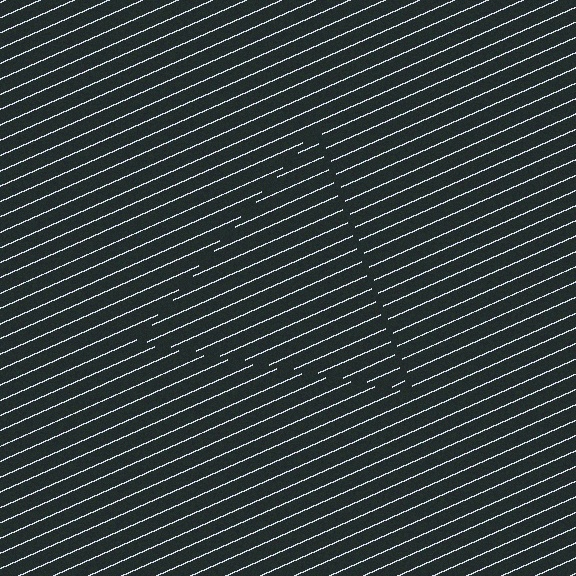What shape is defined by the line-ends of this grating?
An illusory triangle. The interior of the shape contains the same grating, shifted by half a period — the contour is defined by the phase discontinuity where line-ends from the inner and outer gratings abut.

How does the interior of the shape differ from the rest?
The interior of the shape contains the same grating, shifted by half a period — the contour is defined by the phase discontinuity where line-ends from the inner and outer gratings abut.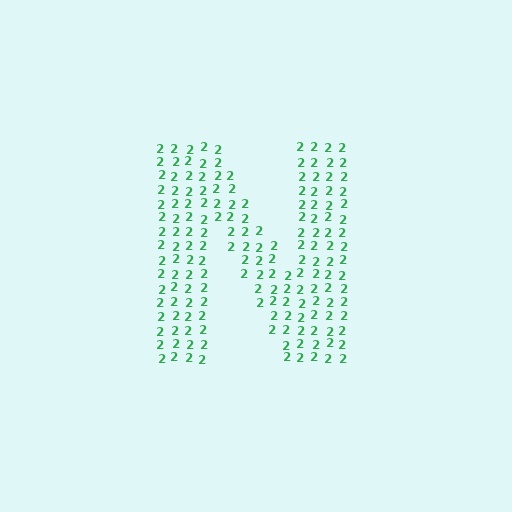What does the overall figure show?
The overall figure shows the letter N.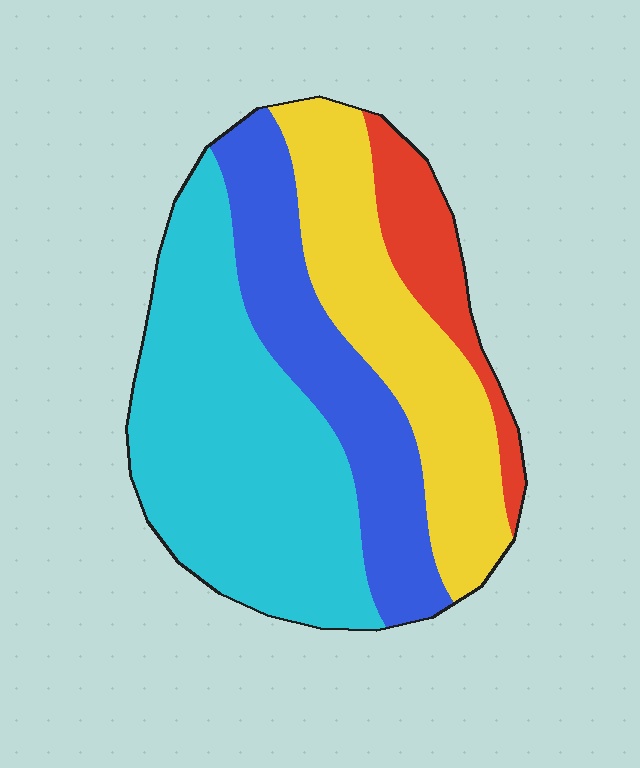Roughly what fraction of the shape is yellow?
Yellow covers 26% of the shape.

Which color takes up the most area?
Cyan, at roughly 40%.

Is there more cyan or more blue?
Cyan.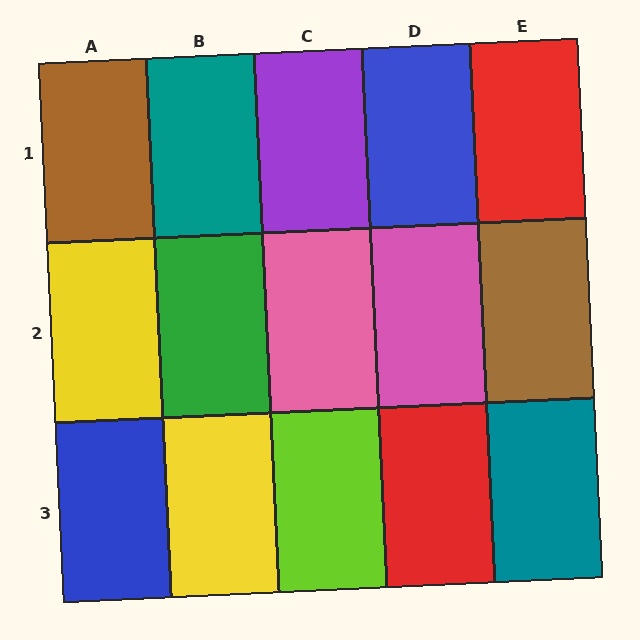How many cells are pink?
2 cells are pink.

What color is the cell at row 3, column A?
Blue.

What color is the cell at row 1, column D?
Blue.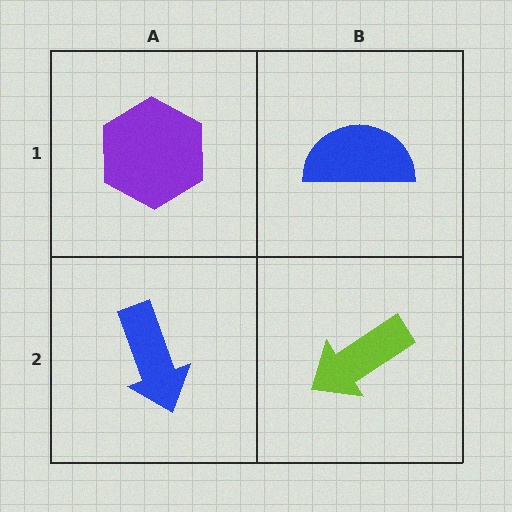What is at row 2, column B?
A lime arrow.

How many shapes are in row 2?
2 shapes.